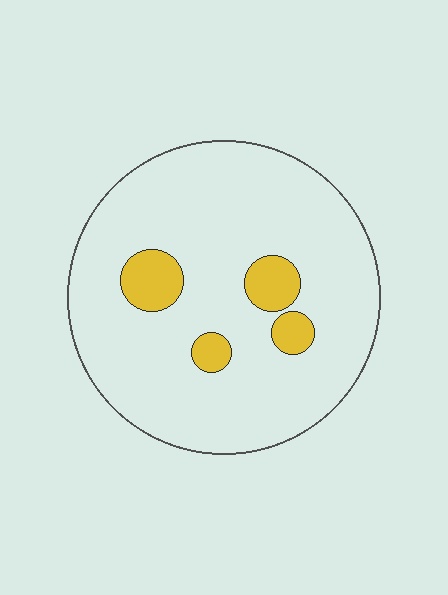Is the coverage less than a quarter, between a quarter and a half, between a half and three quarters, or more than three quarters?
Less than a quarter.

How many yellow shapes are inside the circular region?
4.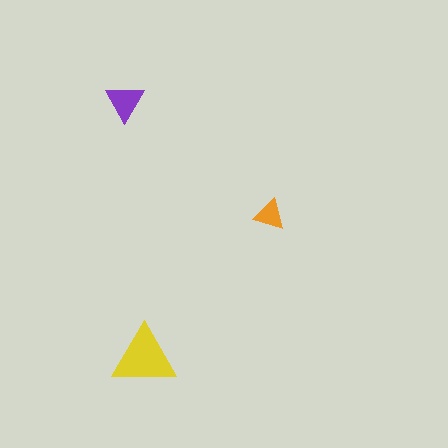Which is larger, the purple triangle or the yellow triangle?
The yellow one.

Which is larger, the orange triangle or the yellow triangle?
The yellow one.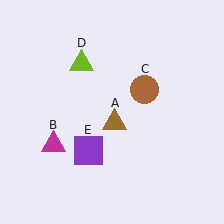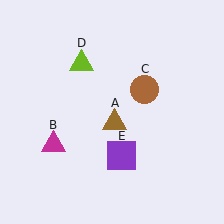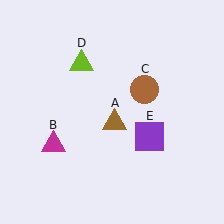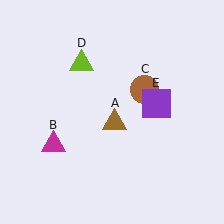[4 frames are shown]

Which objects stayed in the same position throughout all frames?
Brown triangle (object A) and magenta triangle (object B) and brown circle (object C) and lime triangle (object D) remained stationary.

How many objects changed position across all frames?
1 object changed position: purple square (object E).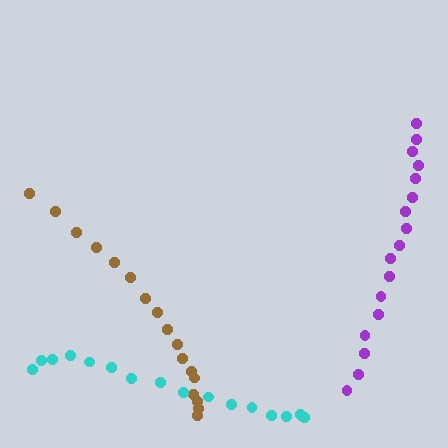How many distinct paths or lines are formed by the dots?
There are 3 distinct paths.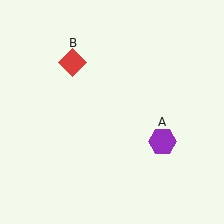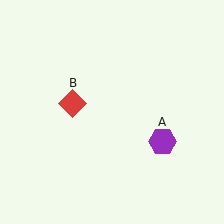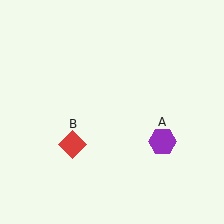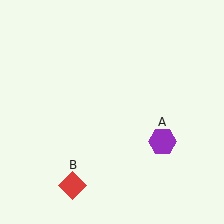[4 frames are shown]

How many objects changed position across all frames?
1 object changed position: red diamond (object B).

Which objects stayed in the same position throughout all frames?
Purple hexagon (object A) remained stationary.